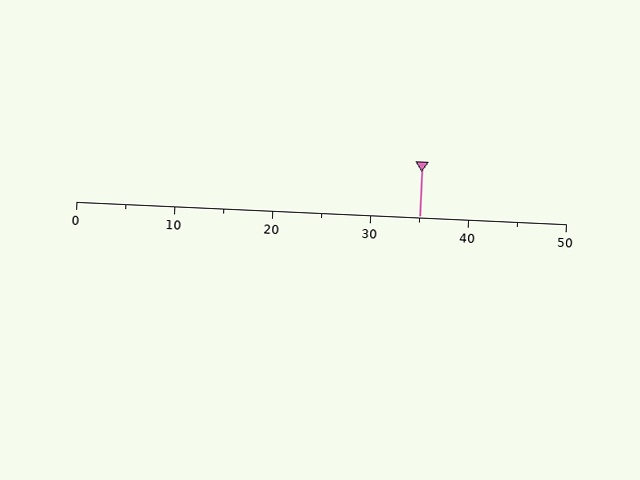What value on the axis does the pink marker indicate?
The marker indicates approximately 35.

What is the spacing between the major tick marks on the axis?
The major ticks are spaced 10 apart.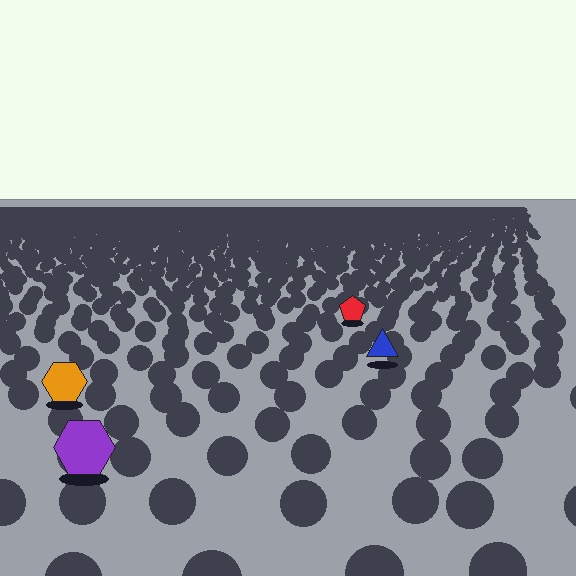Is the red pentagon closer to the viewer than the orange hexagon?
No. The orange hexagon is closer — you can tell from the texture gradient: the ground texture is coarser near it.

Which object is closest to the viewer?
The purple hexagon is closest. The texture marks near it are larger and more spread out.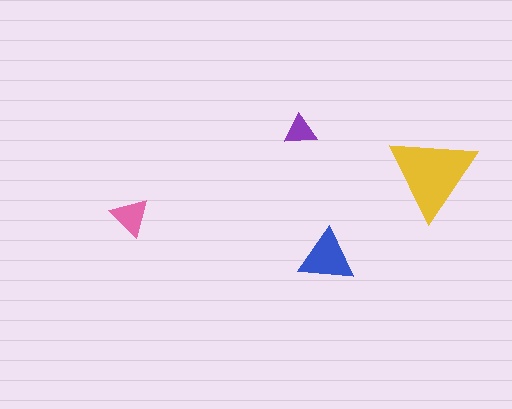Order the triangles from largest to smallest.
the yellow one, the blue one, the pink one, the purple one.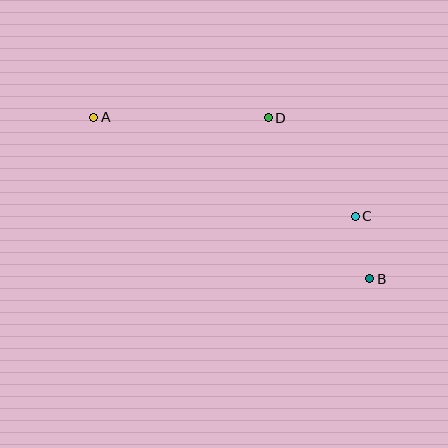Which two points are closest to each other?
Points B and C are closest to each other.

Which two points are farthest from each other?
Points A and B are farthest from each other.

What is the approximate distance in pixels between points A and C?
The distance between A and C is approximately 280 pixels.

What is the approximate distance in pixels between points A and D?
The distance between A and D is approximately 175 pixels.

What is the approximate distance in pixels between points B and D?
The distance between B and D is approximately 190 pixels.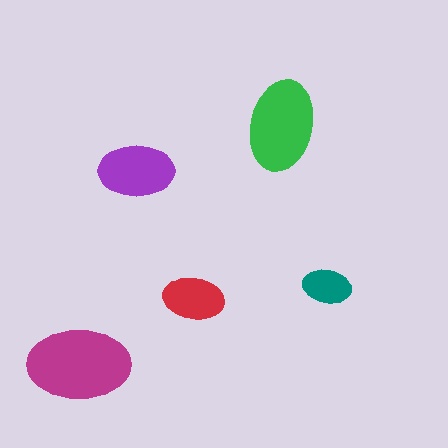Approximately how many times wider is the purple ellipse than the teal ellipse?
About 1.5 times wider.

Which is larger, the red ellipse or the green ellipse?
The green one.